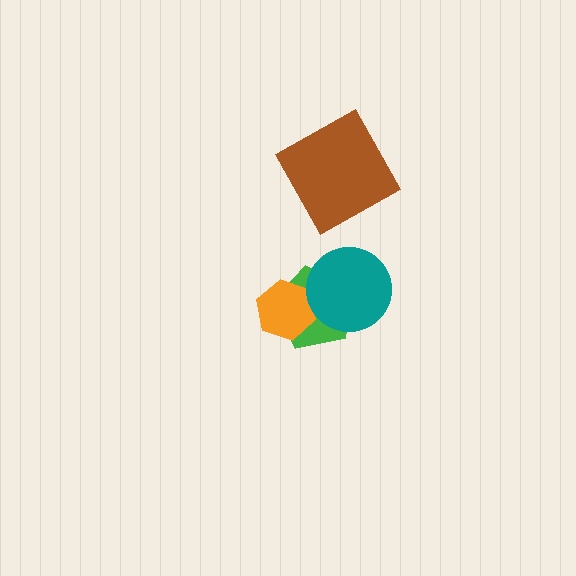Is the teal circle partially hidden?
No, no other shape covers it.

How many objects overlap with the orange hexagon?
1 object overlaps with the orange hexagon.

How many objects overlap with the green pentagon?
2 objects overlap with the green pentagon.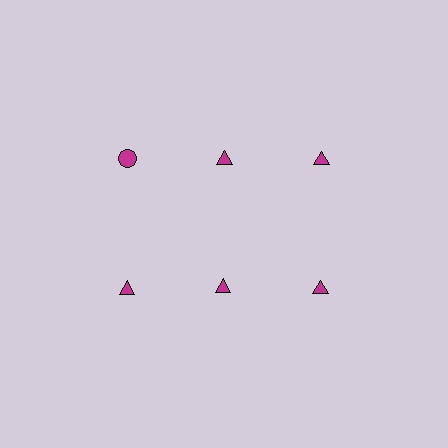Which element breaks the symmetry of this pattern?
The magenta circle in the top row, leftmost column breaks the symmetry. All other shapes are magenta triangles.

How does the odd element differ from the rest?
It has a different shape: circle instead of triangle.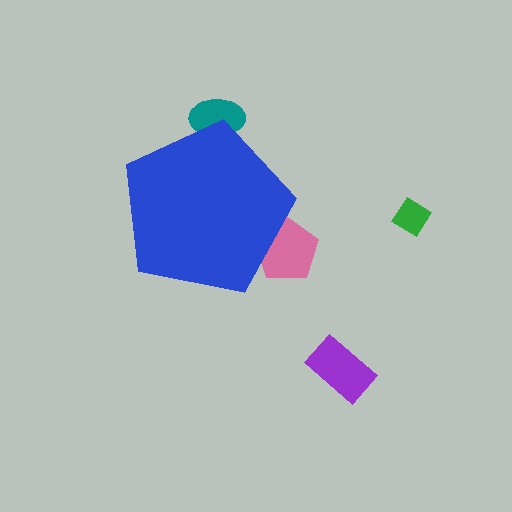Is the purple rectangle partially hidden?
No, the purple rectangle is fully visible.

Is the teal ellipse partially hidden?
Yes, the teal ellipse is partially hidden behind the blue pentagon.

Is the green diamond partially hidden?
No, the green diamond is fully visible.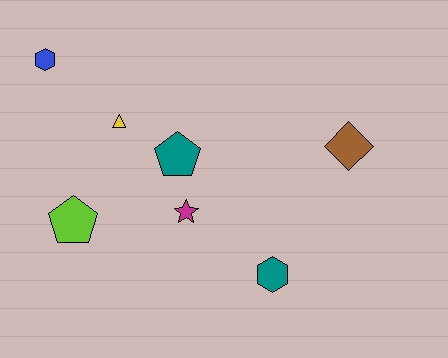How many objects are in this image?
There are 7 objects.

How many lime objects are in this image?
There is 1 lime object.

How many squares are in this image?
There are no squares.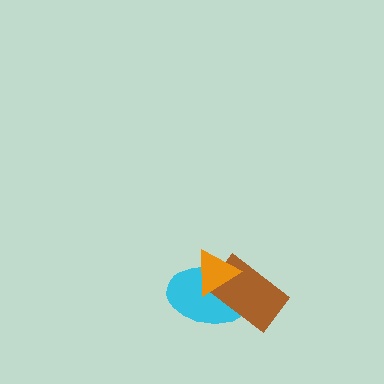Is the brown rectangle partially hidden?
Yes, it is partially covered by another shape.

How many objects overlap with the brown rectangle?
2 objects overlap with the brown rectangle.